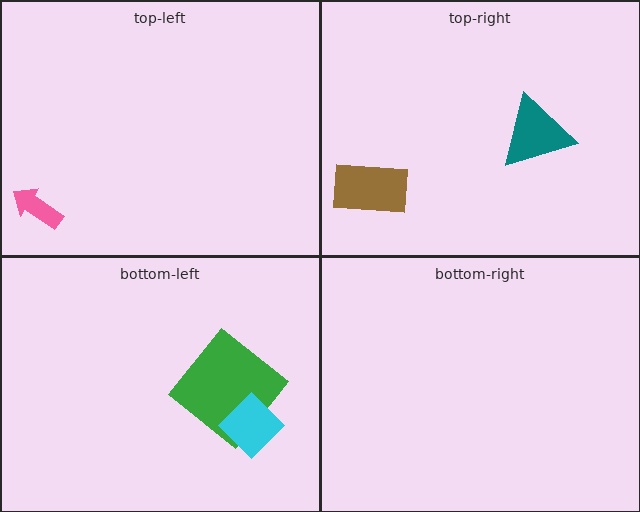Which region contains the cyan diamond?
The bottom-left region.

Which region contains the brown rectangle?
The top-right region.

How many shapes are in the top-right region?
2.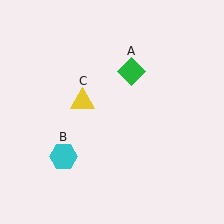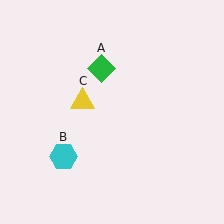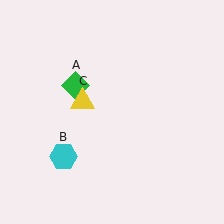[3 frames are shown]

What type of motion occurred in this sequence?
The green diamond (object A) rotated counterclockwise around the center of the scene.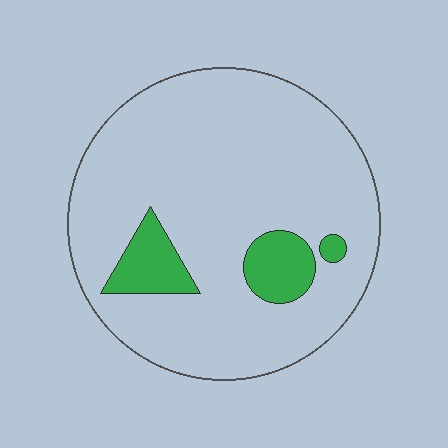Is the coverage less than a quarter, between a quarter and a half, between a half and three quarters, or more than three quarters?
Less than a quarter.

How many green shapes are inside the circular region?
3.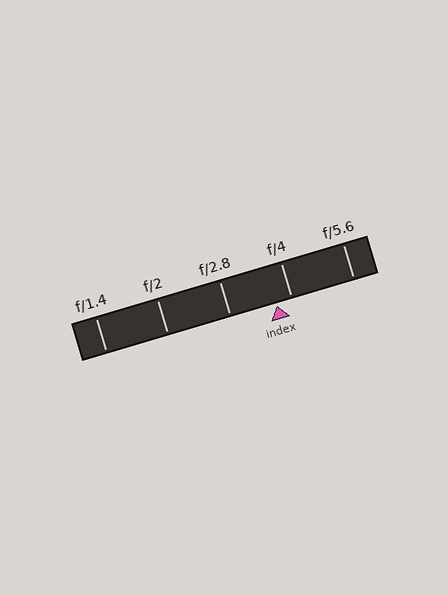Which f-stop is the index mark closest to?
The index mark is closest to f/4.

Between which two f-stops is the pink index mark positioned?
The index mark is between f/2.8 and f/4.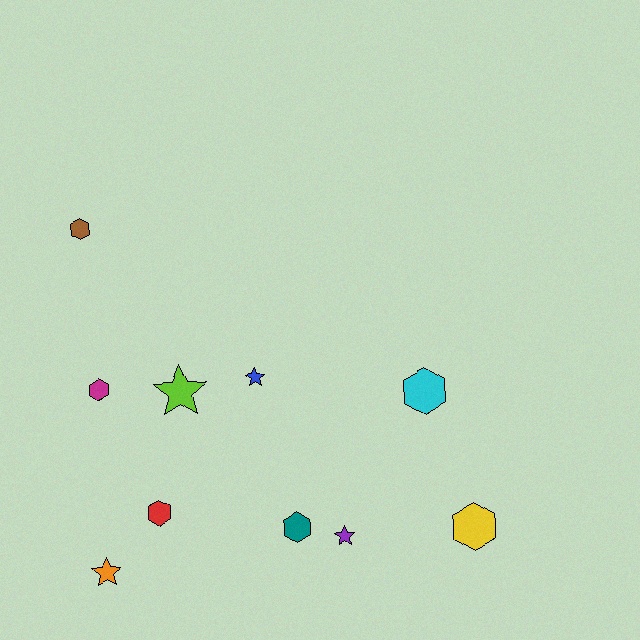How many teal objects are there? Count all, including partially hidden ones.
There is 1 teal object.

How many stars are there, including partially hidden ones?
There are 4 stars.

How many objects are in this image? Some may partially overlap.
There are 10 objects.